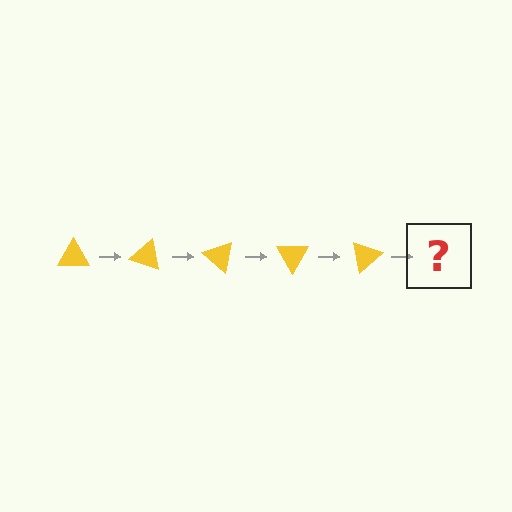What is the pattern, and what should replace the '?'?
The pattern is that the triangle rotates 20 degrees each step. The '?' should be a yellow triangle rotated 100 degrees.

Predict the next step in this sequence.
The next step is a yellow triangle rotated 100 degrees.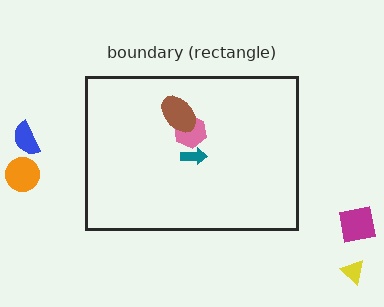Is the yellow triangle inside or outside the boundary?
Outside.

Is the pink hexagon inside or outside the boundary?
Inside.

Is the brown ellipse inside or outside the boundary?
Inside.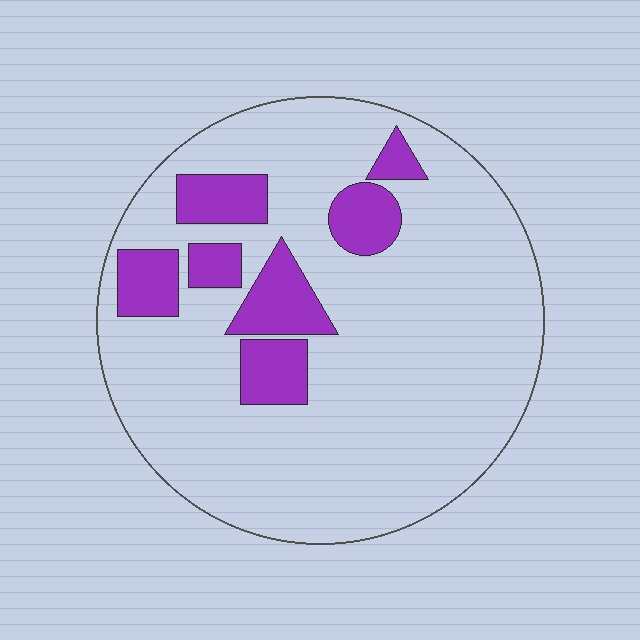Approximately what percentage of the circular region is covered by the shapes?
Approximately 15%.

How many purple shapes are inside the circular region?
7.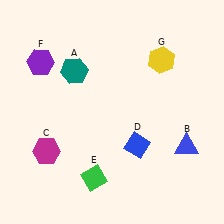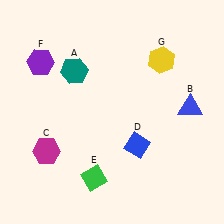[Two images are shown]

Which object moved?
The blue triangle (B) moved up.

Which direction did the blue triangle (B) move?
The blue triangle (B) moved up.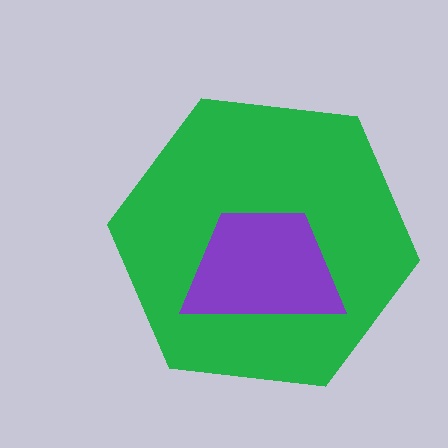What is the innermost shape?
The purple trapezoid.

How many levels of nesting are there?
2.